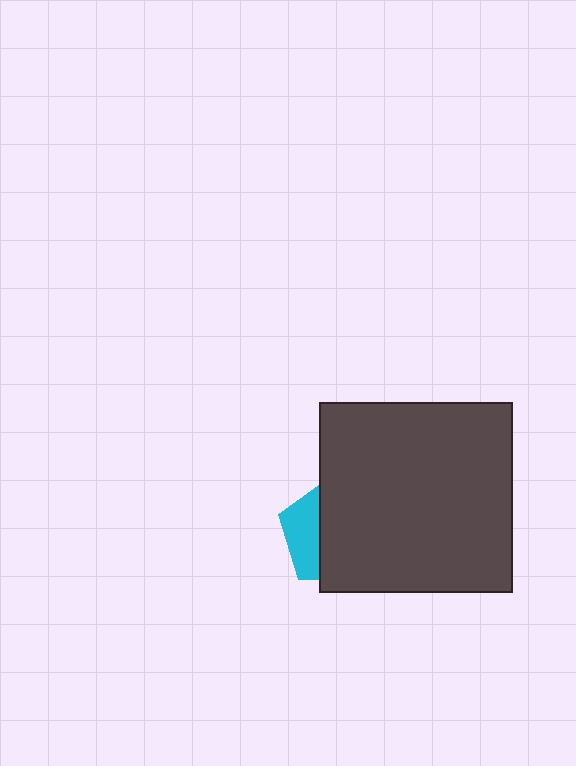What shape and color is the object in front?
The object in front is a dark gray rectangle.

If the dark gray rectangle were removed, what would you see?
You would see the complete cyan pentagon.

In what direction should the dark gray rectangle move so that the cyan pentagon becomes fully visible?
The dark gray rectangle should move right. That is the shortest direction to clear the overlap and leave the cyan pentagon fully visible.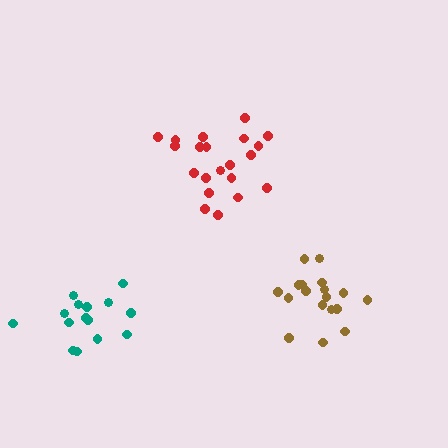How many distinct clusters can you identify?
There are 3 distinct clusters.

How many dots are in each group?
Group 1: 18 dots, Group 2: 21 dots, Group 3: 15 dots (54 total).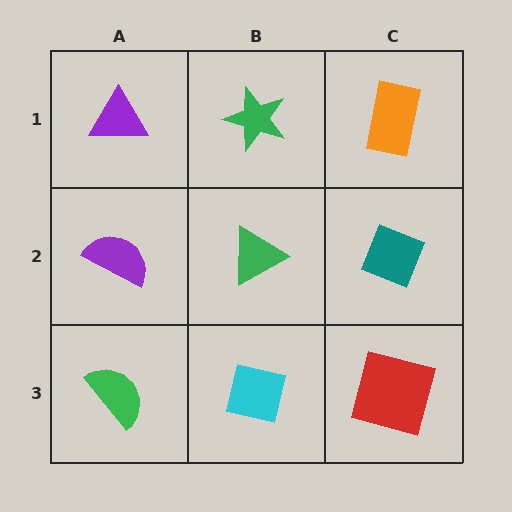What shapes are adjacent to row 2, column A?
A purple triangle (row 1, column A), a green semicircle (row 3, column A), a green triangle (row 2, column B).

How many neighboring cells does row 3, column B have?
3.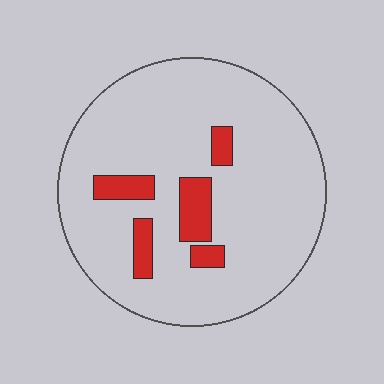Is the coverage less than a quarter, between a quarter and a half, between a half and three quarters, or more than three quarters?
Less than a quarter.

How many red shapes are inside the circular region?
5.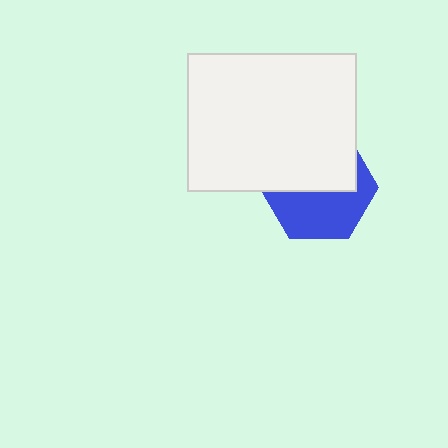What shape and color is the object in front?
The object in front is a white rectangle.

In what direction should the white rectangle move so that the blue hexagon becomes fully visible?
The white rectangle should move up. That is the shortest direction to clear the overlap and leave the blue hexagon fully visible.